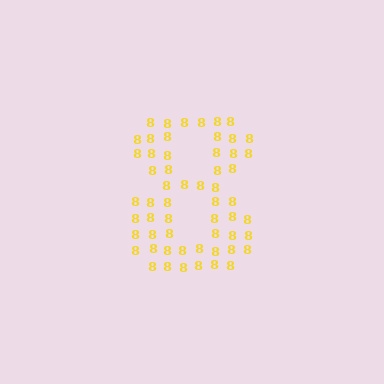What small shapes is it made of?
It is made of small digit 8's.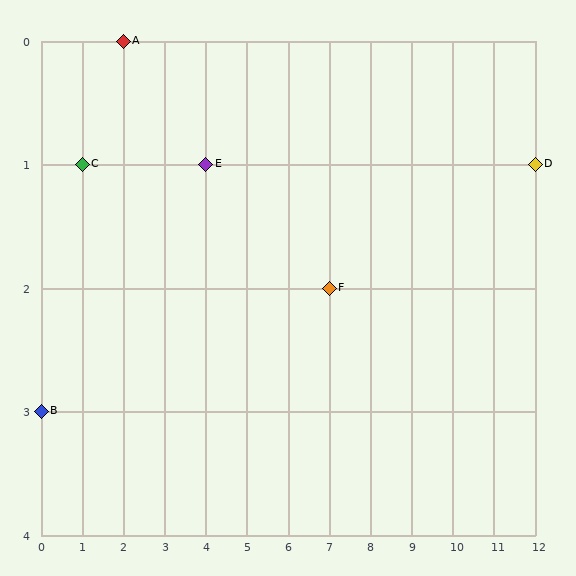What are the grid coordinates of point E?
Point E is at grid coordinates (4, 1).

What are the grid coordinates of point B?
Point B is at grid coordinates (0, 3).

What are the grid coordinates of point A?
Point A is at grid coordinates (2, 0).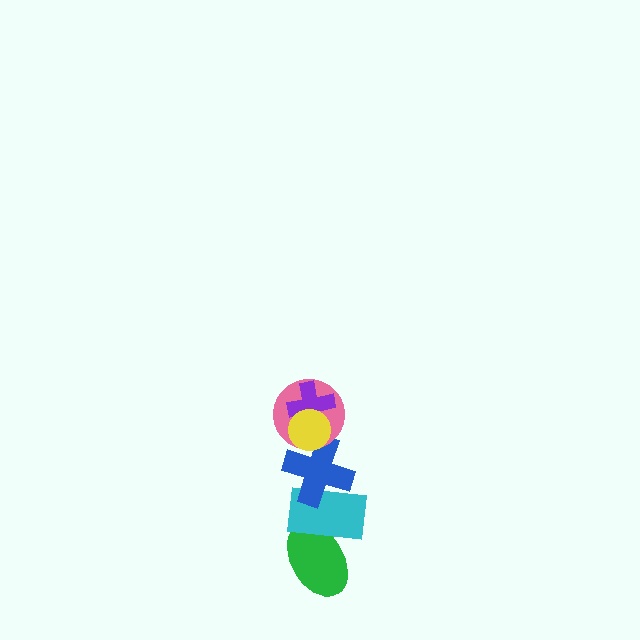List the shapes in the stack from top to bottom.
From top to bottom: the yellow circle, the purple cross, the pink circle, the blue cross, the cyan rectangle, the green ellipse.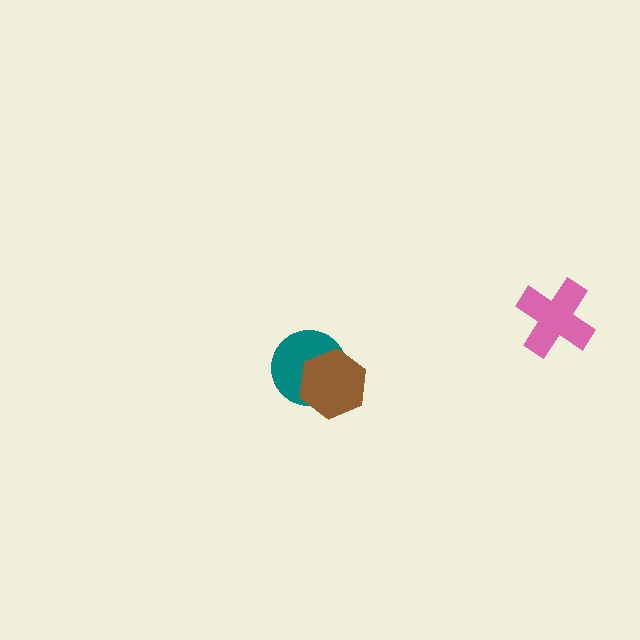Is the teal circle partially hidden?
Yes, it is partially covered by another shape.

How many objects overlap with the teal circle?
1 object overlaps with the teal circle.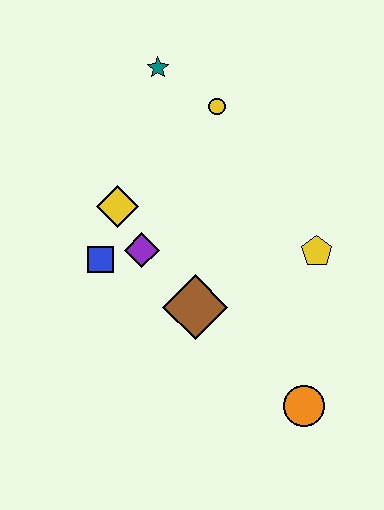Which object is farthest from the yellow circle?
The orange circle is farthest from the yellow circle.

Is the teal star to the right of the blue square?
Yes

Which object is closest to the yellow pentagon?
The brown diamond is closest to the yellow pentagon.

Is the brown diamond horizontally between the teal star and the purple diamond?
No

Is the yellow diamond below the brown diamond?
No